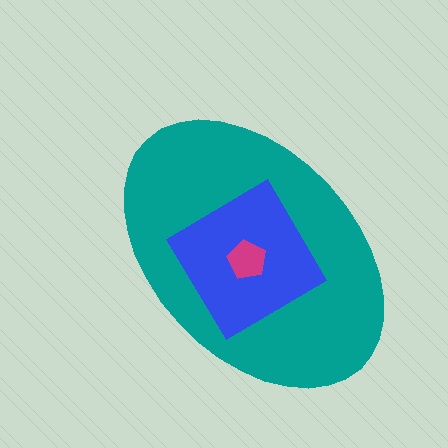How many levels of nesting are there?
3.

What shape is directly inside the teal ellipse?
The blue diamond.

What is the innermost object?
The magenta pentagon.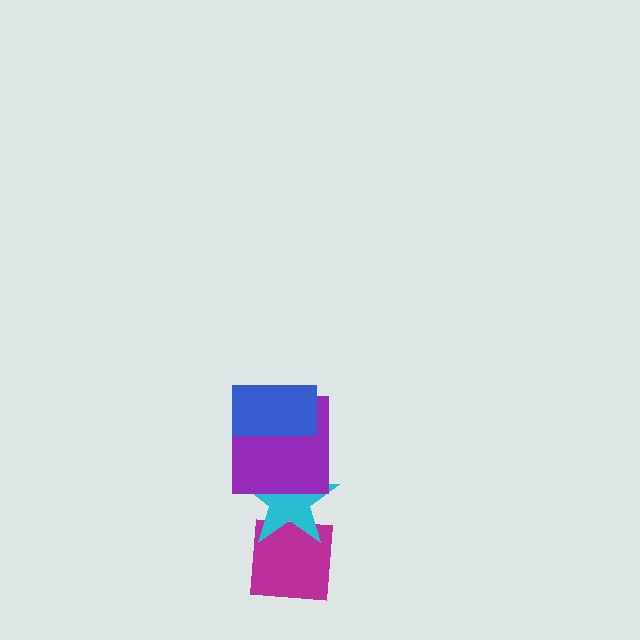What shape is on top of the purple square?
The blue rectangle is on top of the purple square.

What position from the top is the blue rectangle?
The blue rectangle is 1st from the top.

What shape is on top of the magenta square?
The cyan star is on top of the magenta square.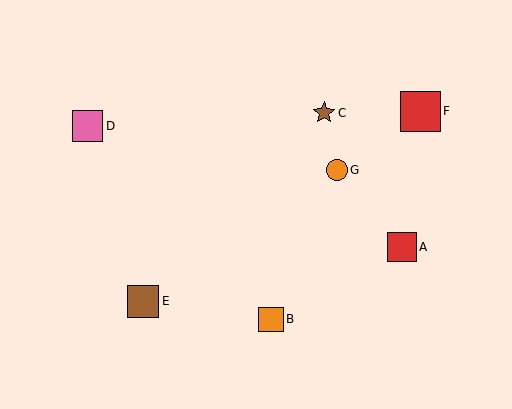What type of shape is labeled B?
Shape B is an orange square.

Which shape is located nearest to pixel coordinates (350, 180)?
The orange circle (labeled G) at (337, 170) is nearest to that location.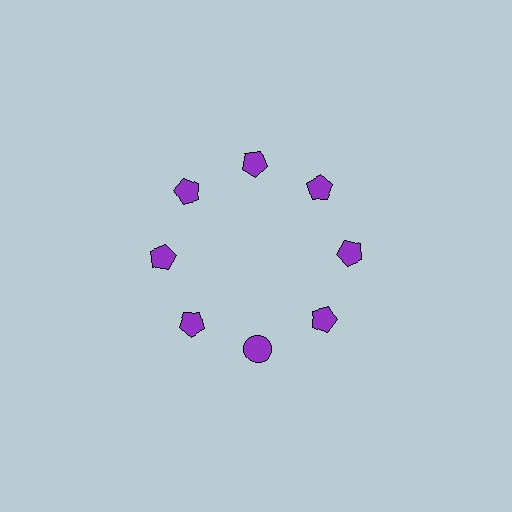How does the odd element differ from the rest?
It has a different shape: circle instead of pentagon.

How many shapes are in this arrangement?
There are 8 shapes arranged in a ring pattern.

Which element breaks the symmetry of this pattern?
The purple circle at roughly the 6 o'clock position breaks the symmetry. All other shapes are purple pentagons.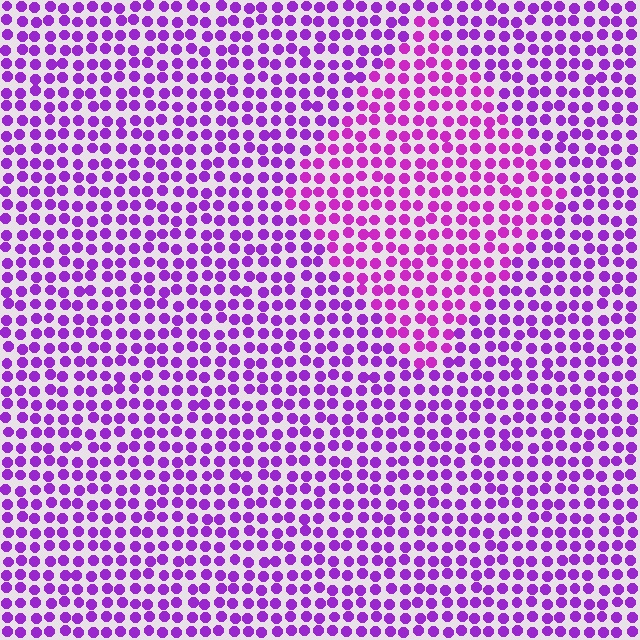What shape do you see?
I see a diamond.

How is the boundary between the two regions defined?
The boundary is defined purely by a slight shift in hue (about 21 degrees). Spacing, size, and orientation are identical on both sides.